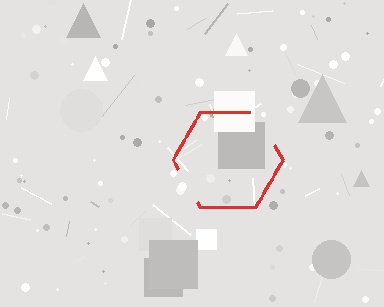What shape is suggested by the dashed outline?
The dashed outline suggests a hexagon.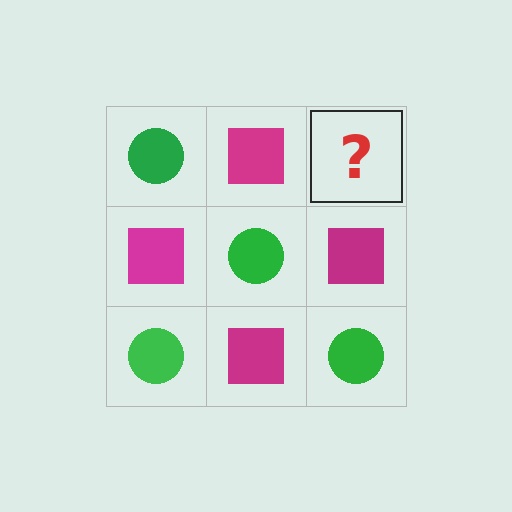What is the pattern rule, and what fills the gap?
The rule is that it alternates green circle and magenta square in a checkerboard pattern. The gap should be filled with a green circle.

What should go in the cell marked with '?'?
The missing cell should contain a green circle.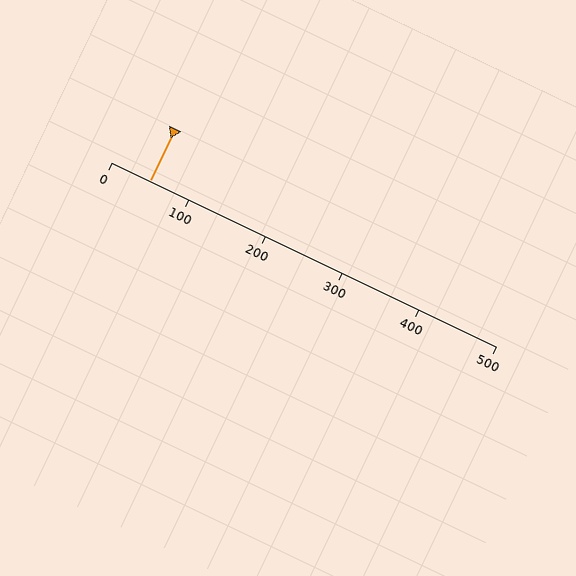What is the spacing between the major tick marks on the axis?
The major ticks are spaced 100 apart.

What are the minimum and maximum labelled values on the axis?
The axis runs from 0 to 500.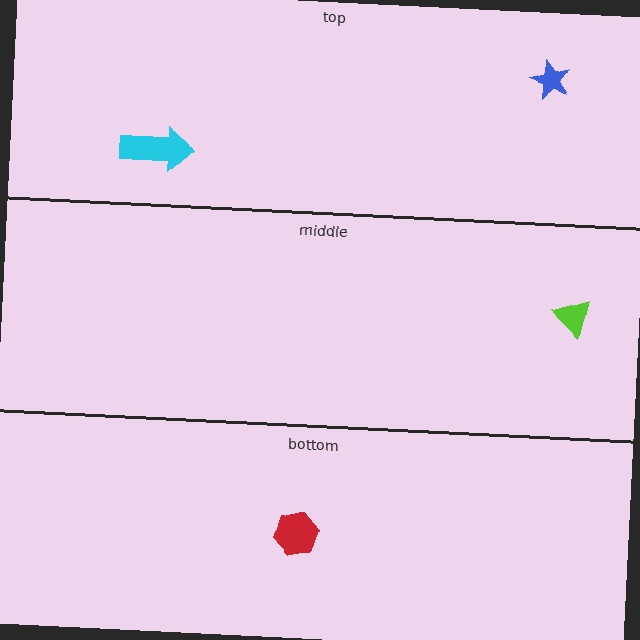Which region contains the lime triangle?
The middle region.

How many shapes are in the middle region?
1.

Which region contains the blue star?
The top region.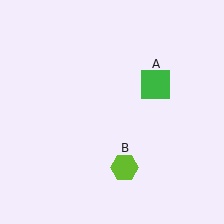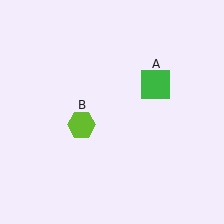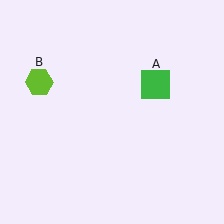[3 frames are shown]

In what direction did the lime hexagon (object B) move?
The lime hexagon (object B) moved up and to the left.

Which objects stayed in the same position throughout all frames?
Green square (object A) remained stationary.